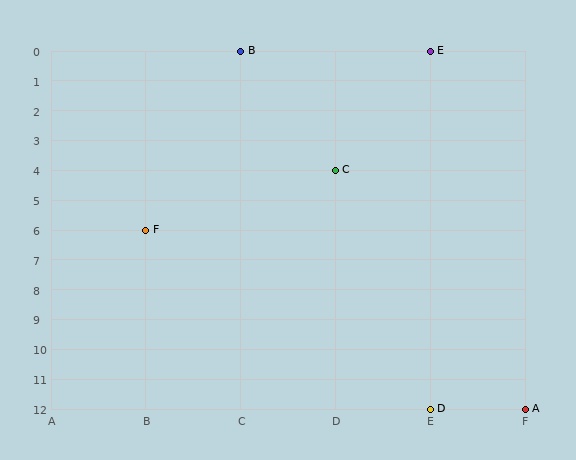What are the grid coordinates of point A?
Point A is at grid coordinates (F, 12).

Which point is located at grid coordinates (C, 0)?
Point B is at (C, 0).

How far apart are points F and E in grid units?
Points F and E are 3 columns and 6 rows apart (about 6.7 grid units diagonally).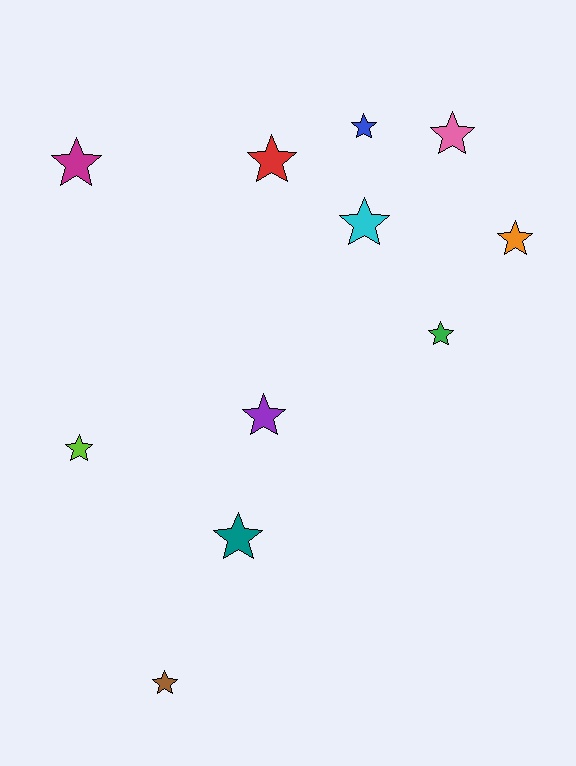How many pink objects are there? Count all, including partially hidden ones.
There is 1 pink object.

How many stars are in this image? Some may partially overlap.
There are 11 stars.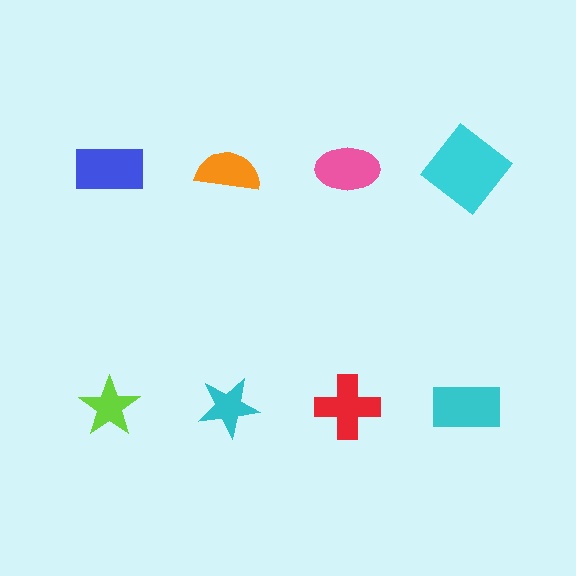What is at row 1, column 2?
An orange semicircle.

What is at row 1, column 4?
A cyan diamond.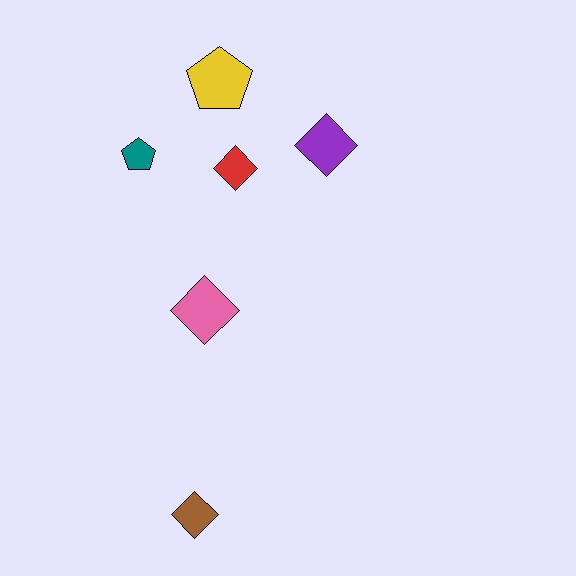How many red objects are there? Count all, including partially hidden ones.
There is 1 red object.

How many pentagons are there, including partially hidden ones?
There are 2 pentagons.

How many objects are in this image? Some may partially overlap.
There are 6 objects.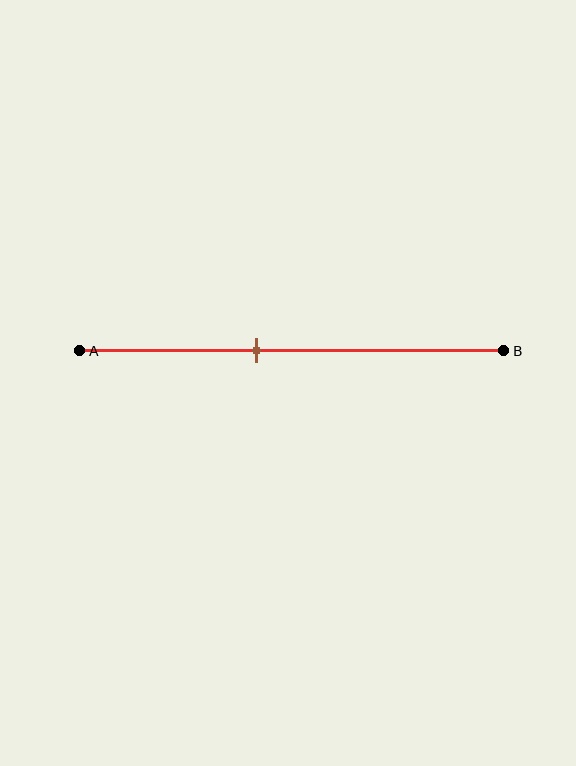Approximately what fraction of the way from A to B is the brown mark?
The brown mark is approximately 40% of the way from A to B.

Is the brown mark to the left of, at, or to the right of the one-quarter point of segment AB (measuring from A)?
The brown mark is to the right of the one-quarter point of segment AB.